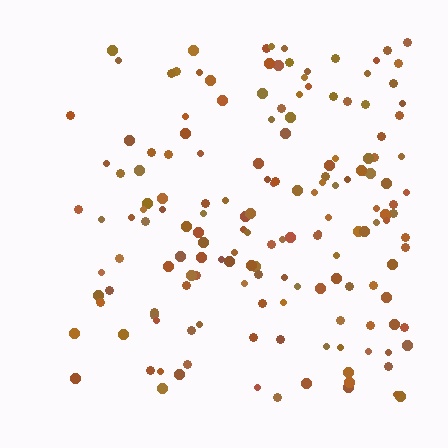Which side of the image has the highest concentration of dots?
The right.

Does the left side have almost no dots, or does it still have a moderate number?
Still a moderate number, just noticeably fewer than the right.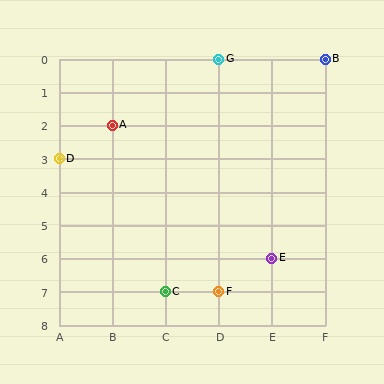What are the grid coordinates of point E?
Point E is at grid coordinates (E, 6).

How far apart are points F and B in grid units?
Points F and B are 2 columns and 7 rows apart (about 7.3 grid units diagonally).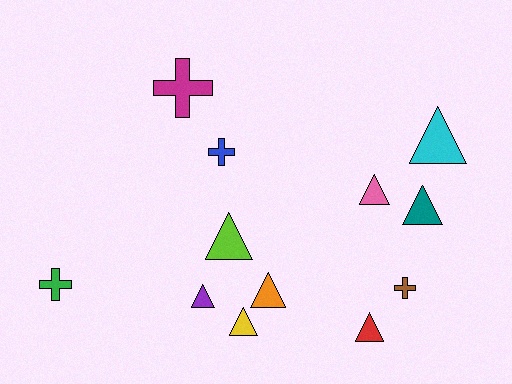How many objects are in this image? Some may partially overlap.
There are 12 objects.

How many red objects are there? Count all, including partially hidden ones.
There is 1 red object.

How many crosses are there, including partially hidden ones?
There are 4 crosses.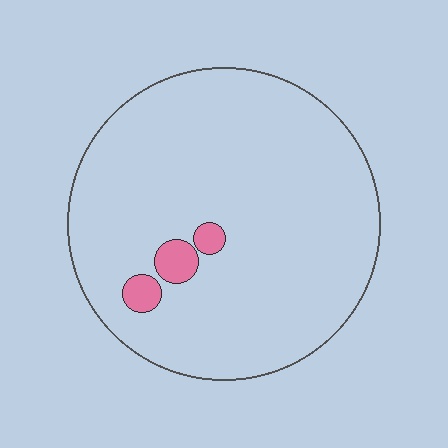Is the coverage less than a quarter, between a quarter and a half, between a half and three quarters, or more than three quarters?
Less than a quarter.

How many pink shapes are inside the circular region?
3.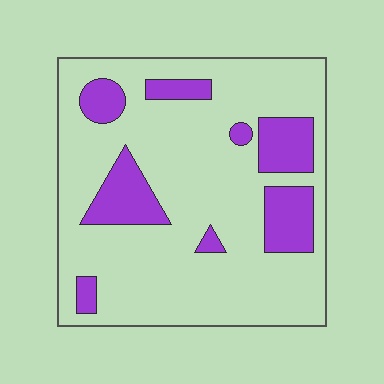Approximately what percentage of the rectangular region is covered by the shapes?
Approximately 20%.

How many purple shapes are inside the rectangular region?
8.